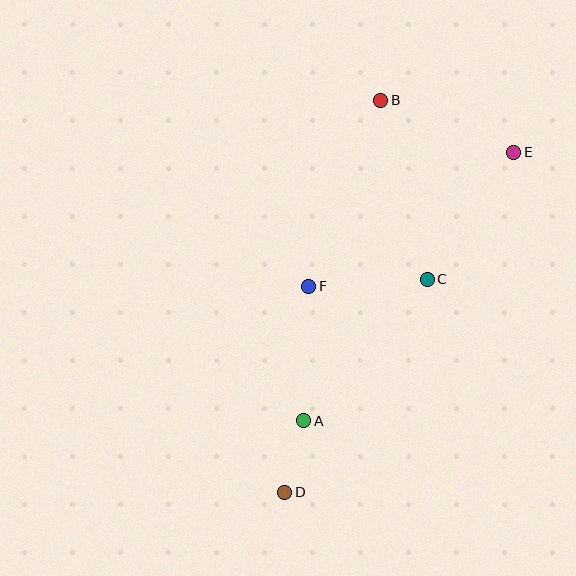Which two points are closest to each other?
Points A and D are closest to each other.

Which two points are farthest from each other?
Points D and E are farthest from each other.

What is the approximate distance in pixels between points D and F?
The distance between D and F is approximately 207 pixels.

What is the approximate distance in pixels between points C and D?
The distance between C and D is approximately 256 pixels.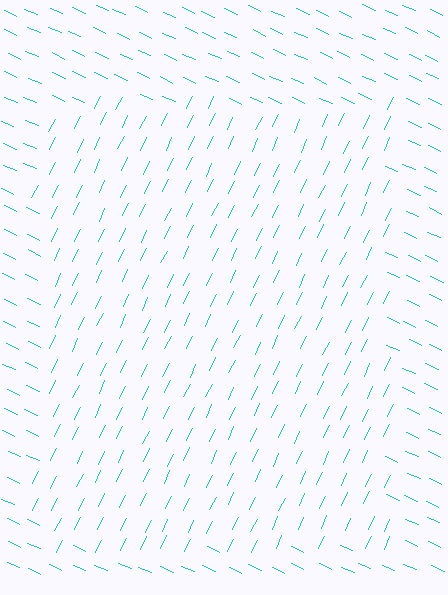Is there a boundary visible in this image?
Yes, there is a texture boundary formed by a change in line orientation.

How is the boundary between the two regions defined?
The boundary is defined purely by a change in line orientation (approximately 90 degrees difference). All lines are the same color and thickness.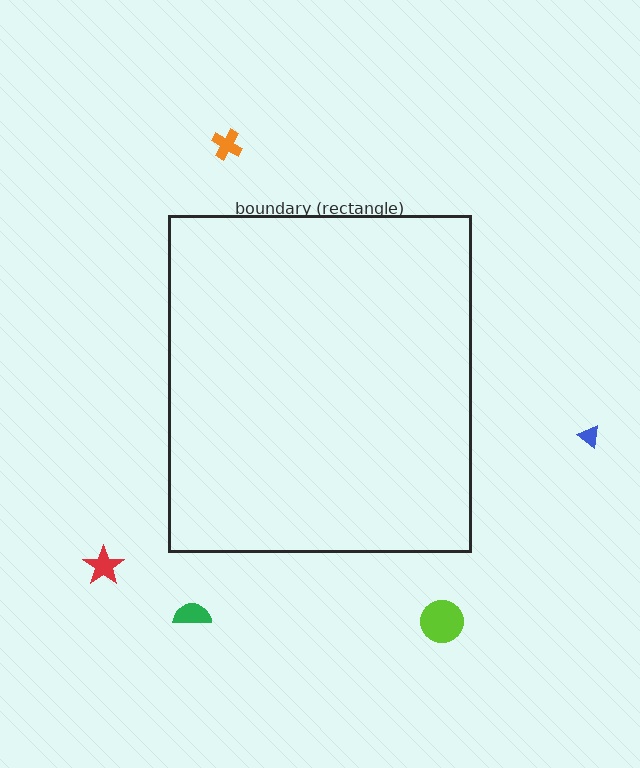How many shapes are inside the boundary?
0 inside, 5 outside.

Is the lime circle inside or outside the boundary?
Outside.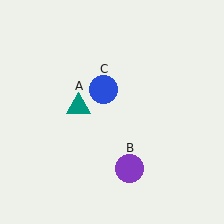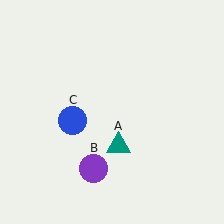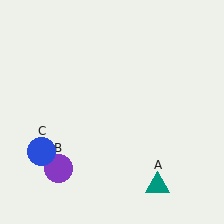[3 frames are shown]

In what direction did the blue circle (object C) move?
The blue circle (object C) moved down and to the left.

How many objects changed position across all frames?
3 objects changed position: teal triangle (object A), purple circle (object B), blue circle (object C).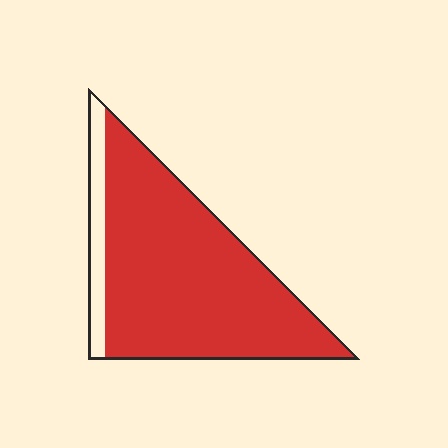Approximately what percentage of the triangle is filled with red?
Approximately 90%.